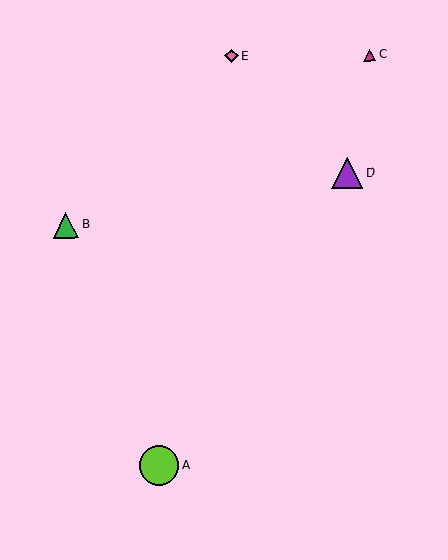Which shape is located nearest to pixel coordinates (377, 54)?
The magenta triangle (labeled C) at (370, 55) is nearest to that location.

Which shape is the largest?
The lime circle (labeled A) is the largest.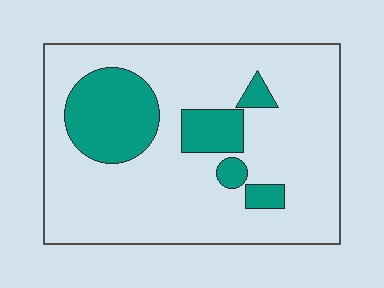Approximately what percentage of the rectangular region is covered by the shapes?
Approximately 20%.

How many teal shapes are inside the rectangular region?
5.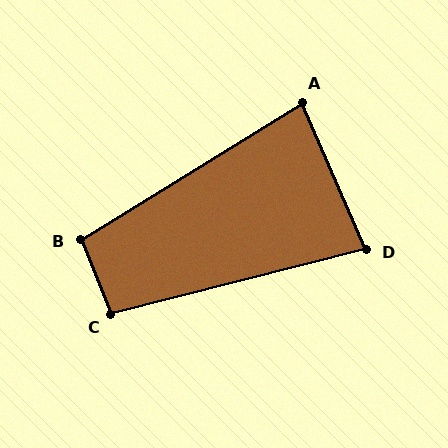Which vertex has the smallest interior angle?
D, at approximately 81 degrees.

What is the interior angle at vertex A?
Approximately 82 degrees (acute).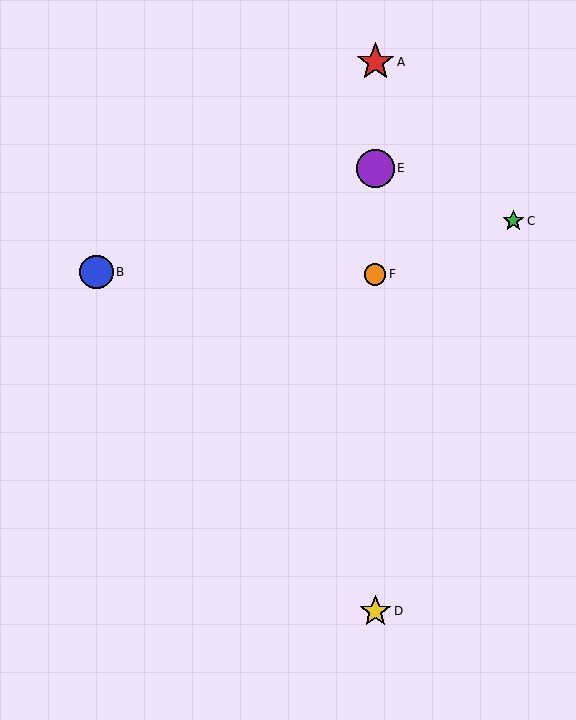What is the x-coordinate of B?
Object B is at x≈97.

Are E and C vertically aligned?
No, E is at x≈375 and C is at x≈513.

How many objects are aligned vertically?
4 objects (A, D, E, F) are aligned vertically.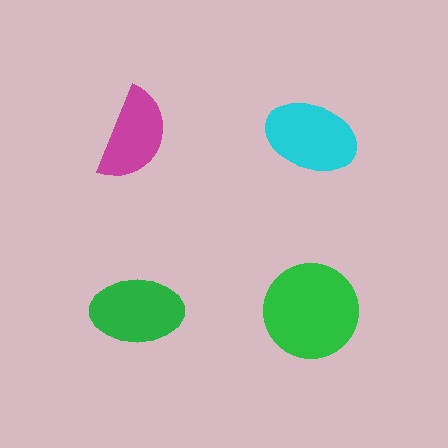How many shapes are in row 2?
2 shapes.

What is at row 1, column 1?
A magenta semicircle.